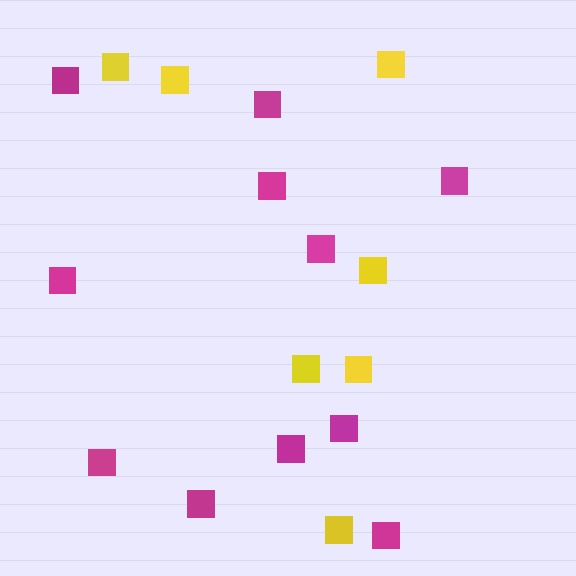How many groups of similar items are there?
There are 2 groups: one group of yellow squares (7) and one group of magenta squares (11).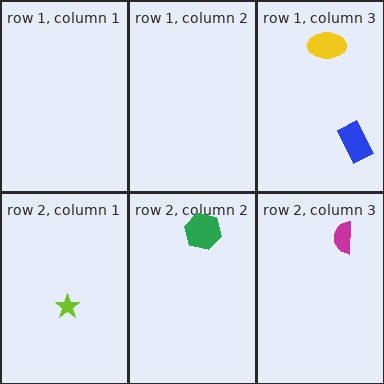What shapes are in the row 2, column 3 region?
The magenta semicircle.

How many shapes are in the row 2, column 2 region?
1.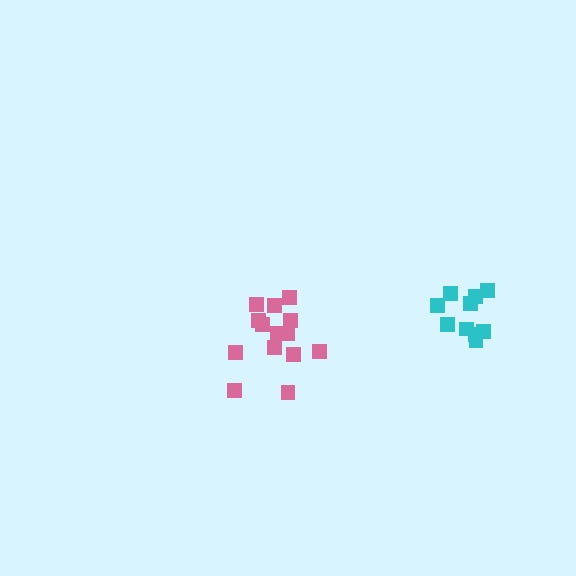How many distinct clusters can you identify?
There are 2 distinct clusters.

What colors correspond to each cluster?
The clusters are colored: cyan, pink.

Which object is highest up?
The cyan cluster is topmost.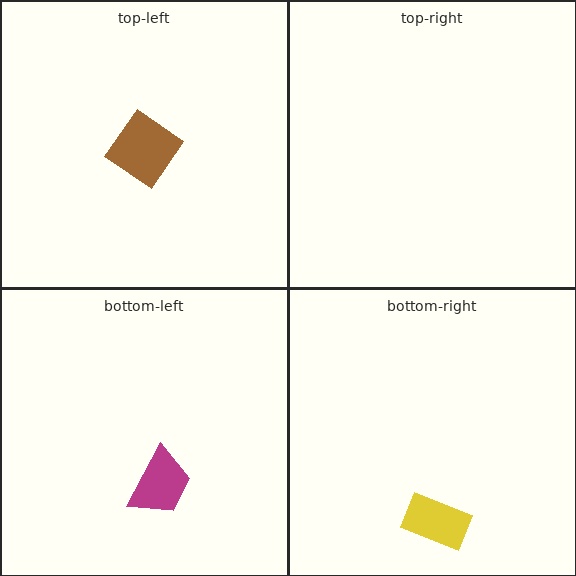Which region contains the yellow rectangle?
The bottom-right region.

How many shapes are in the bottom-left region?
1.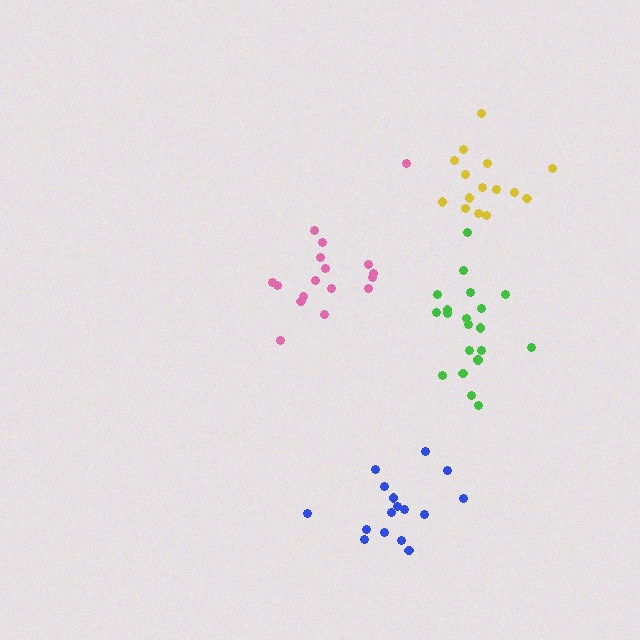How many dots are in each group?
Group 1: 15 dots, Group 2: 20 dots, Group 3: 17 dots, Group 4: 16 dots (68 total).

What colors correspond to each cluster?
The clusters are colored: yellow, green, pink, blue.